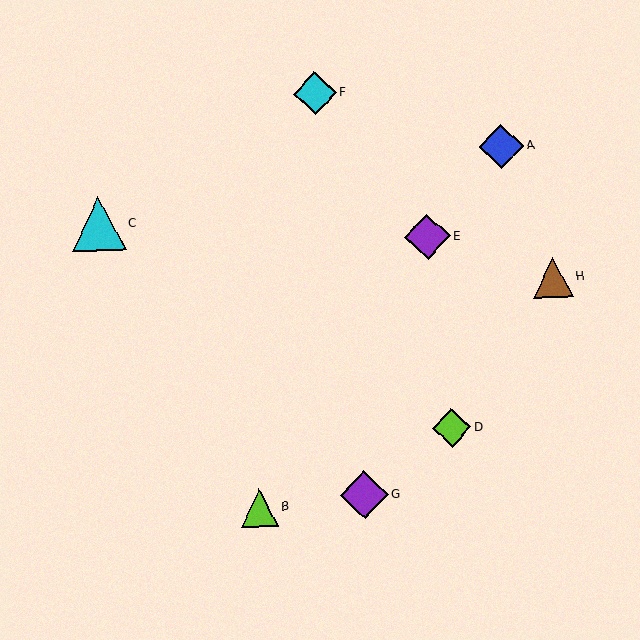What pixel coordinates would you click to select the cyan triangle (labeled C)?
Click at (99, 224) to select the cyan triangle C.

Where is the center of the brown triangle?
The center of the brown triangle is at (553, 277).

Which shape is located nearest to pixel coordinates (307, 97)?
The cyan diamond (labeled F) at (315, 93) is nearest to that location.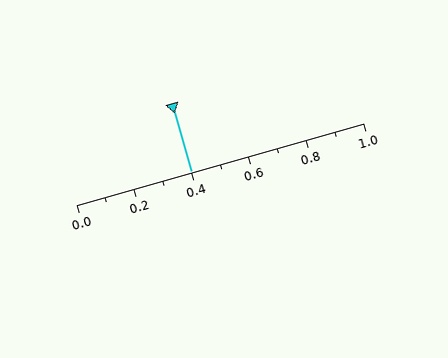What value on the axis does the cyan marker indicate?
The marker indicates approximately 0.4.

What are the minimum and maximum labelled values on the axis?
The axis runs from 0.0 to 1.0.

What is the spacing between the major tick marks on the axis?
The major ticks are spaced 0.2 apart.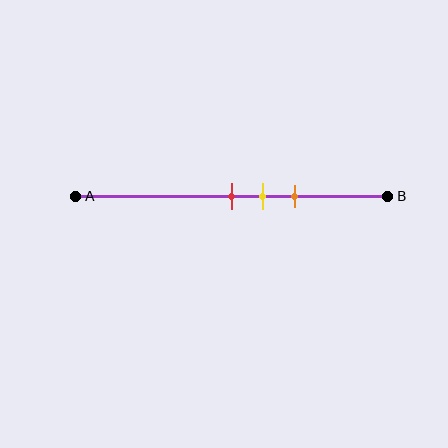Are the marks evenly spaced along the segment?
Yes, the marks are approximately evenly spaced.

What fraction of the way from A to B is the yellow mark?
The yellow mark is approximately 60% (0.6) of the way from A to B.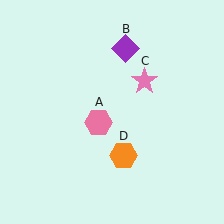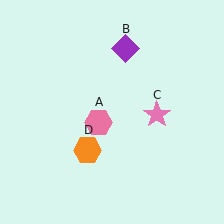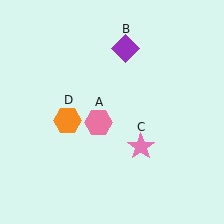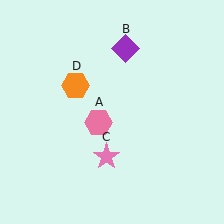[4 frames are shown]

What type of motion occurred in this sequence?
The pink star (object C), orange hexagon (object D) rotated clockwise around the center of the scene.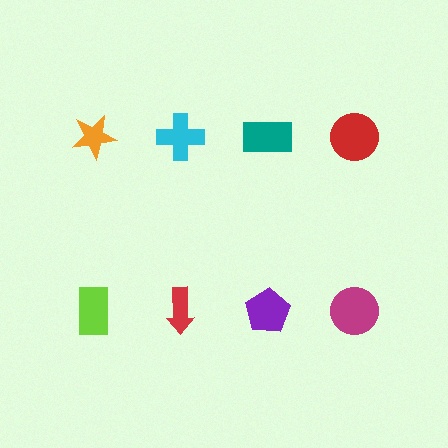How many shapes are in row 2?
4 shapes.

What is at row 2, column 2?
A red arrow.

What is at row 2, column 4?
A magenta circle.